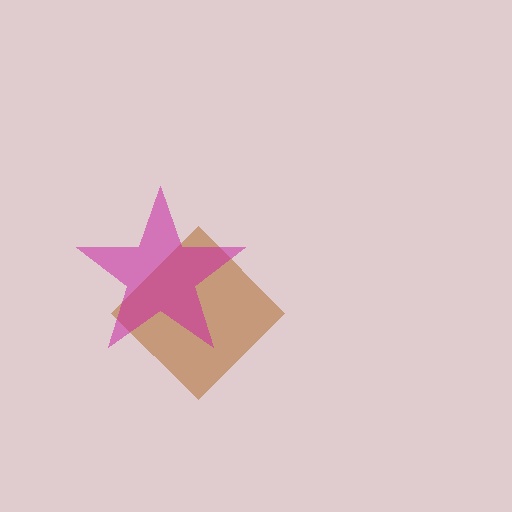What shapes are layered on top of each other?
The layered shapes are: a brown diamond, a magenta star.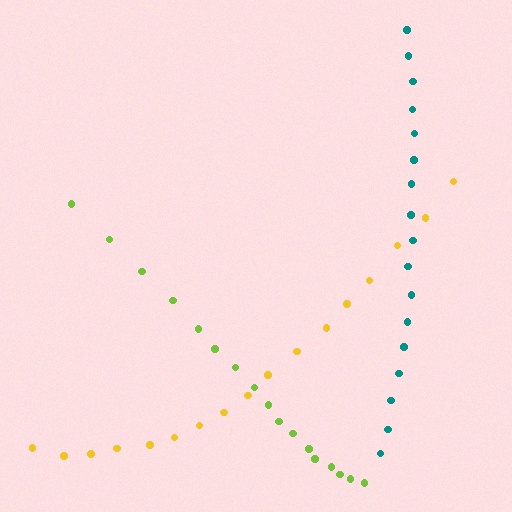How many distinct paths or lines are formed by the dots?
There are 3 distinct paths.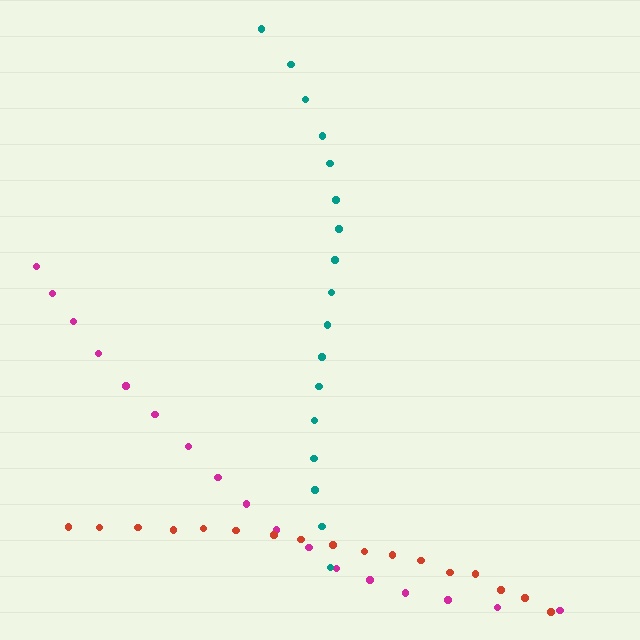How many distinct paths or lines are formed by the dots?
There are 3 distinct paths.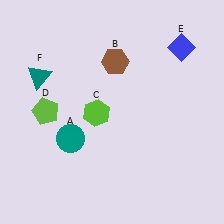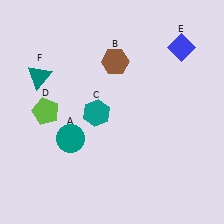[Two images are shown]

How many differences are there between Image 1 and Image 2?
There is 1 difference between the two images.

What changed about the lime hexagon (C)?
In Image 1, C is lime. In Image 2, it changed to teal.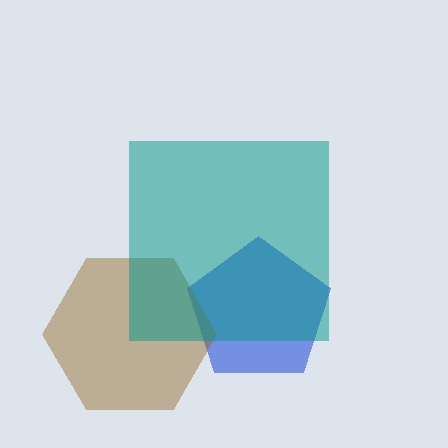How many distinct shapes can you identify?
There are 3 distinct shapes: a blue pentagon, a brown hexagon, a teal square.